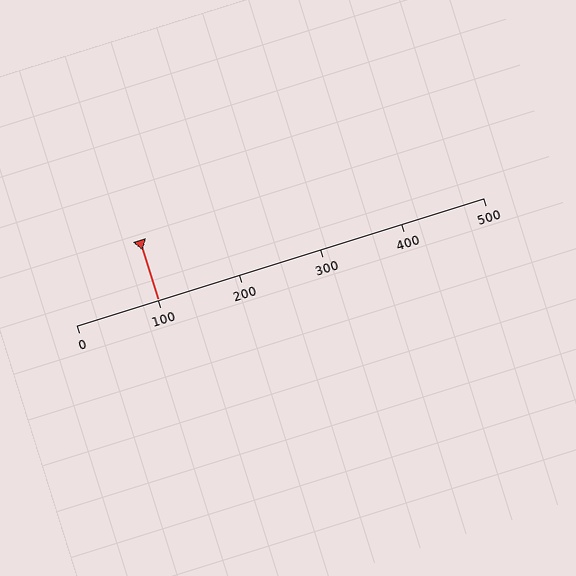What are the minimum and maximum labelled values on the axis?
The axis runs from 0 to 500.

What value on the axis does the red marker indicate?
The marker indicates approximately 100.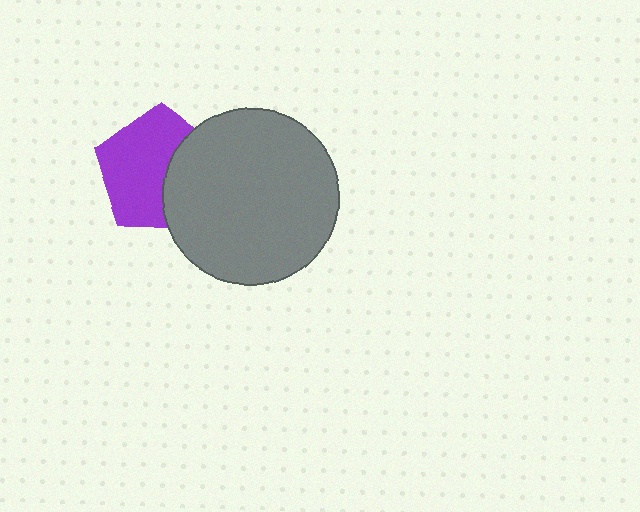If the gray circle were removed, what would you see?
You would see the complete purple pentagon.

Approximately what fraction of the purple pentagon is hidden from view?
Roughly 38% of the purple pentagon is hidden behind the gray circle.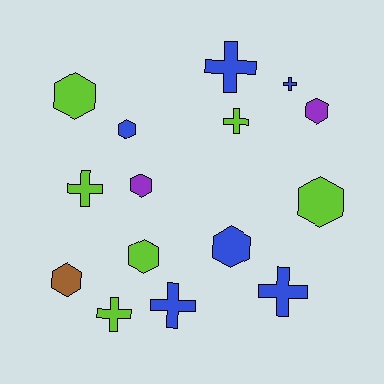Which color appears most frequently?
Lime, with 6 objects.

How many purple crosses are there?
There are no purple crosses.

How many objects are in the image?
There are 15 objects.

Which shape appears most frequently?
Hexagon, with 8 objects.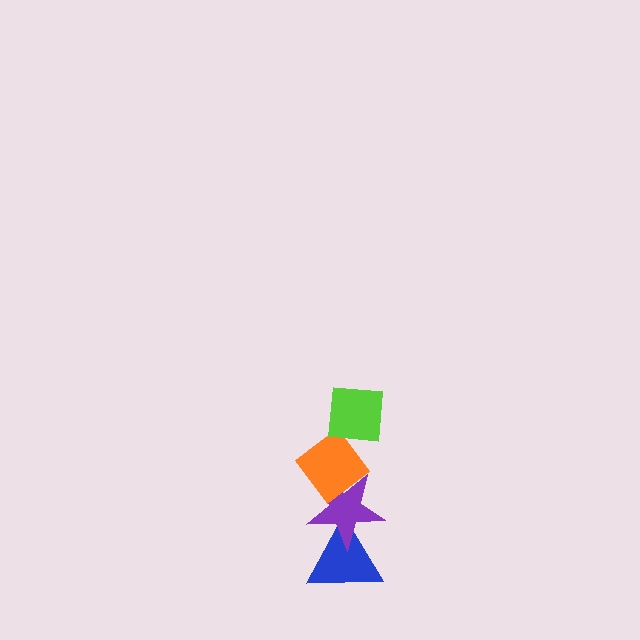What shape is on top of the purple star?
The orange diamond is on top of the purple star.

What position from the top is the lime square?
The lime square is 1st from the top.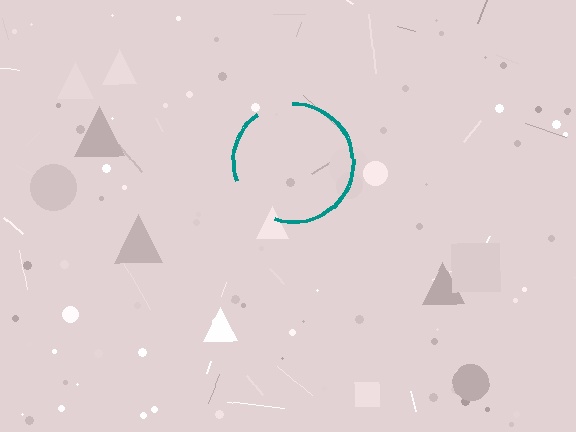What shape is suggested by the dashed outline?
The dashed outline suggests a circle.